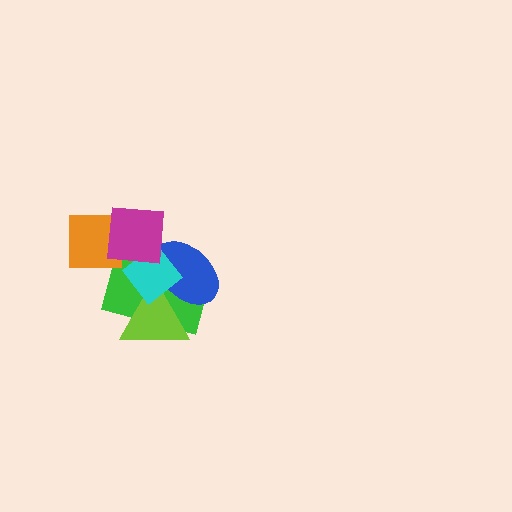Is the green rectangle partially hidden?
Yes, it is partially covered by another shape.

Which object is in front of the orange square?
The magenta square is in front of the orange square.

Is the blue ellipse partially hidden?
Yes, it is partially covered by another shape.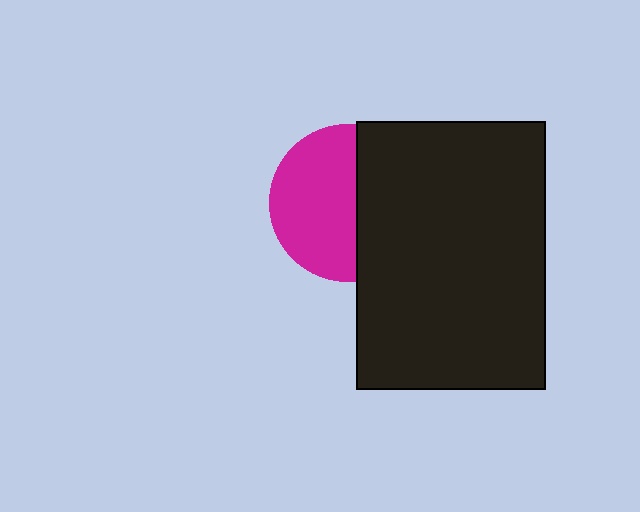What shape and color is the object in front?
The object in front is a black rectangle.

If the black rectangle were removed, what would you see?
You would see the complete magenta circle.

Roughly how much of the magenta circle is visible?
About half of it is visible (roughly 56%).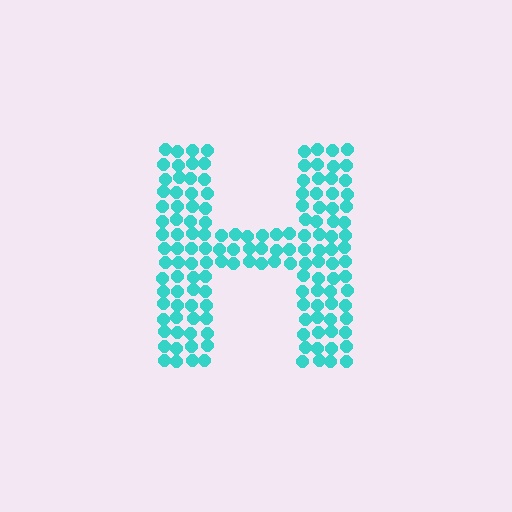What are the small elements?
The small elements are circles.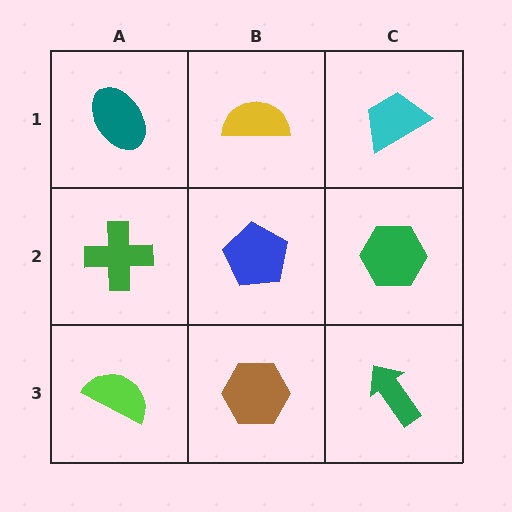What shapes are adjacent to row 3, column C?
A green hexagon (row 2, column C), a brown hexagon (row 3, column B).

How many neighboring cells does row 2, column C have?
3.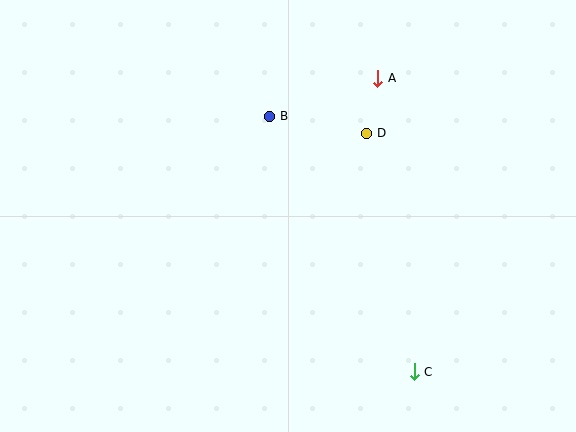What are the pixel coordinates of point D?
Point D is at (367, 133).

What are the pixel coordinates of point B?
Point B is at (270, 116).